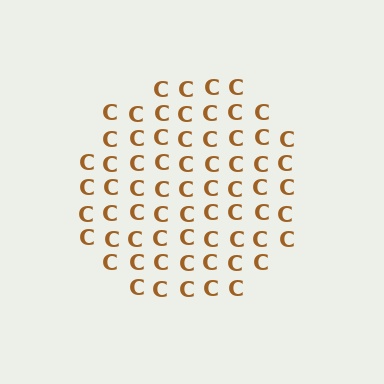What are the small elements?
The small elements are letter C's.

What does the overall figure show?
The overall figure shows a circle.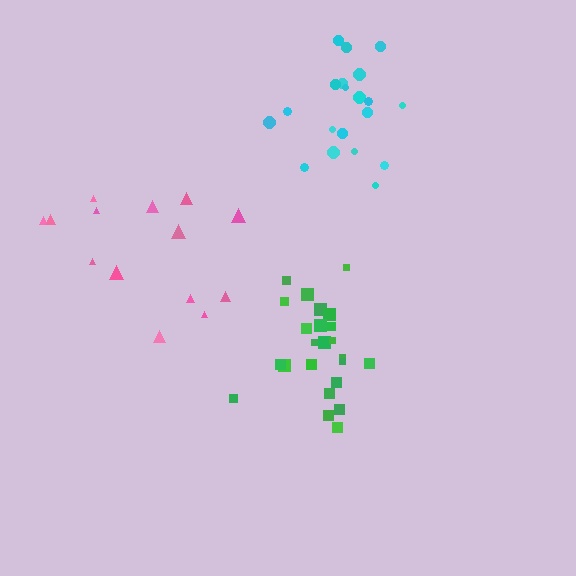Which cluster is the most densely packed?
Green.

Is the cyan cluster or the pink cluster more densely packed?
Cyan.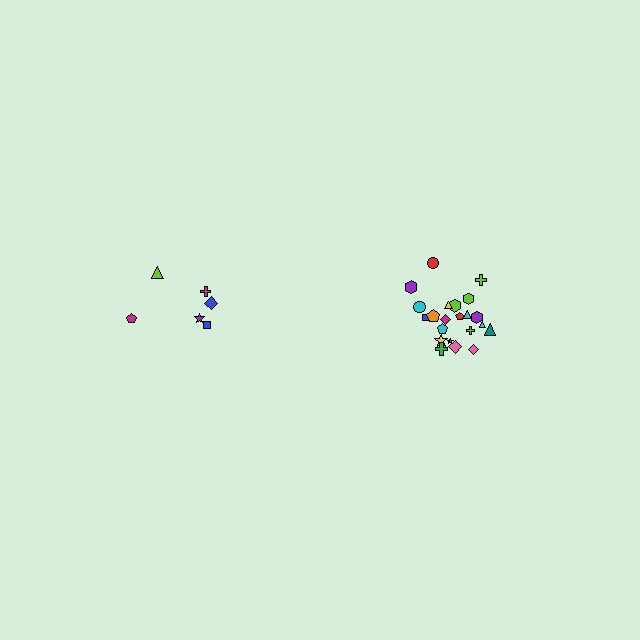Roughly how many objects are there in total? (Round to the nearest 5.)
Roughly 30 objects in total.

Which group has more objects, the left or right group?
The right group.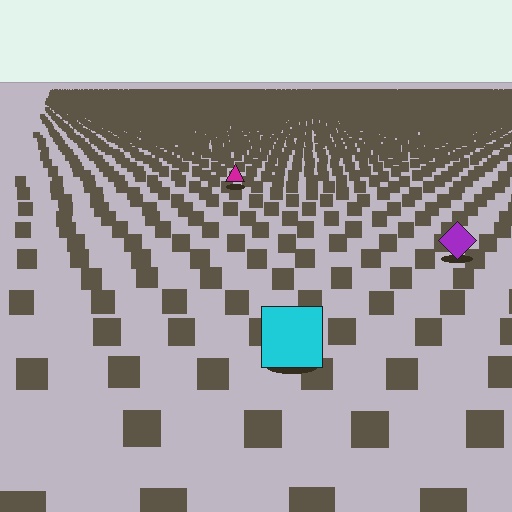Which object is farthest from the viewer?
The magenta triangle is farthest from the viewer. It appears smaller and the ground texture around it is denser.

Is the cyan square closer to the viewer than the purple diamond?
Yes. The cyan square is closer — you can tell from the texture gradient: the ground texture is coarser near it.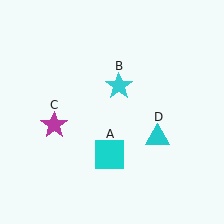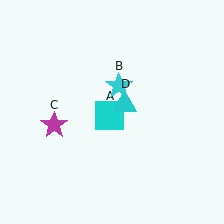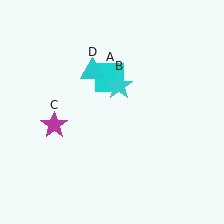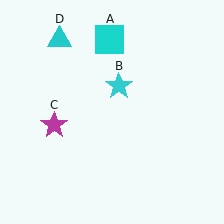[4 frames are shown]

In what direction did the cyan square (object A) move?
The cyan square (object A) moved up.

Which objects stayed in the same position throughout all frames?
Cyan star (object B) and magenta star (object C) remained stationary.